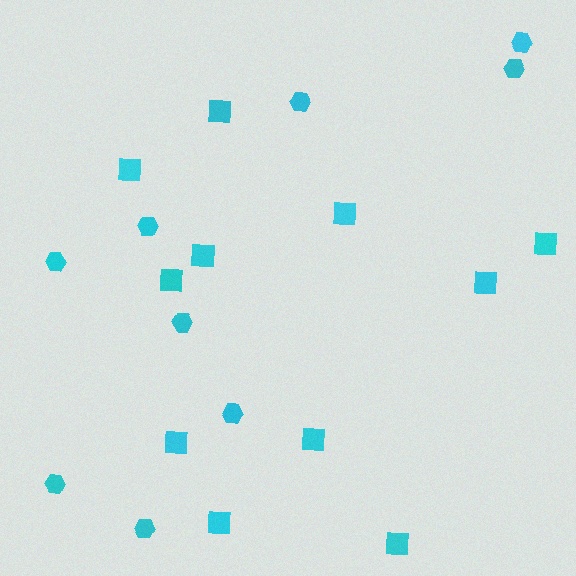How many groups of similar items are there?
There are 2 groups: one group of squares (11) and one group of hexagons (9).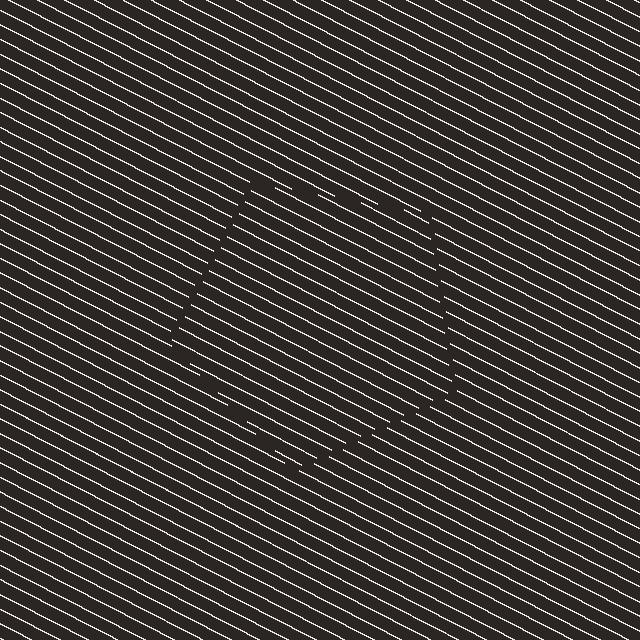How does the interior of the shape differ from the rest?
The interior of the shape contains the same grating, shifted by half a period — the contour is defined by the phase discontinuity where line-ends from the inner and outer gratings abut.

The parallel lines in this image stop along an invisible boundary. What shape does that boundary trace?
An illusory pentagon. The interior of the shape contains the same grating, shifted by half a period — the contour is defined by the phase discontinuity where line-ends from the inner and outer gratings abut.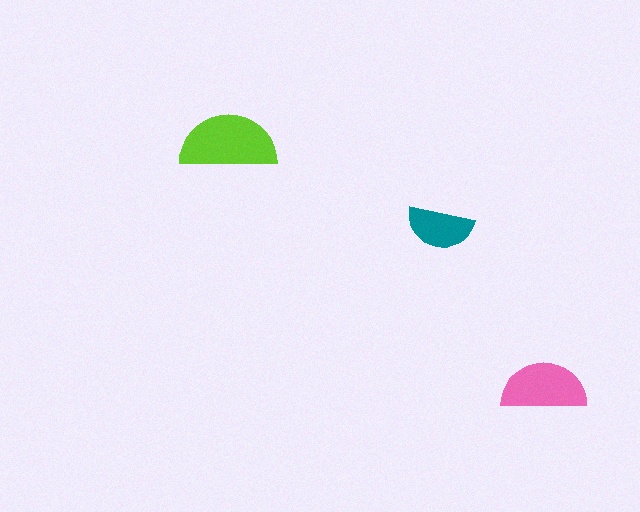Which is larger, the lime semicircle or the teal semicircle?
The lime one.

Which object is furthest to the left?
The lime semicircle is leftmost.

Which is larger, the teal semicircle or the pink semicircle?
The pink one.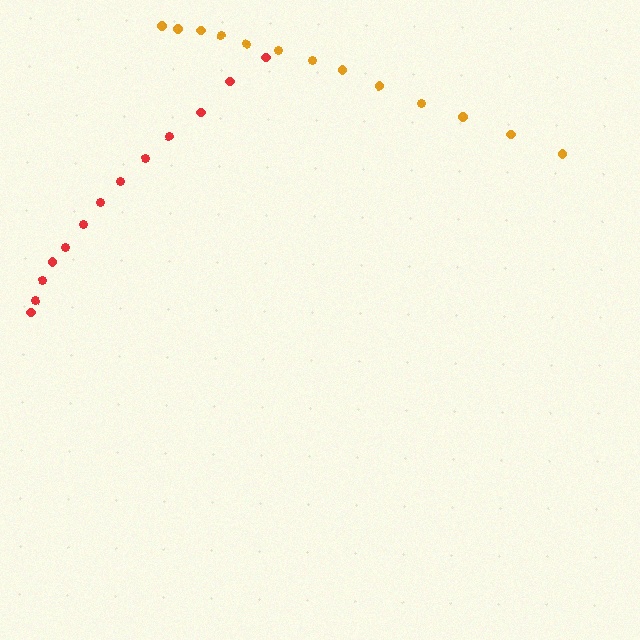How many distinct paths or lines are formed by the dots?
There are 2 distinct paths.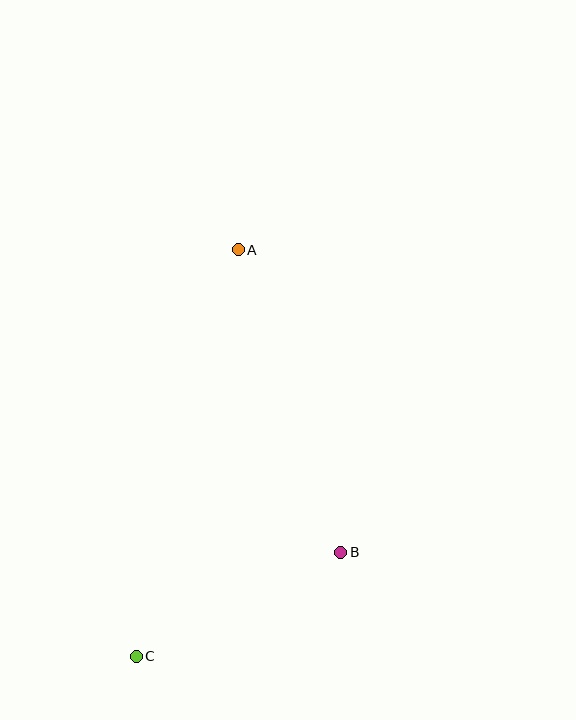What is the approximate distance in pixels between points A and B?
The distance between A and B is approximately 319 pixels.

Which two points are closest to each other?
Points B and C are closest to each other.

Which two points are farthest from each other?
Points A and C are farthest from each other.